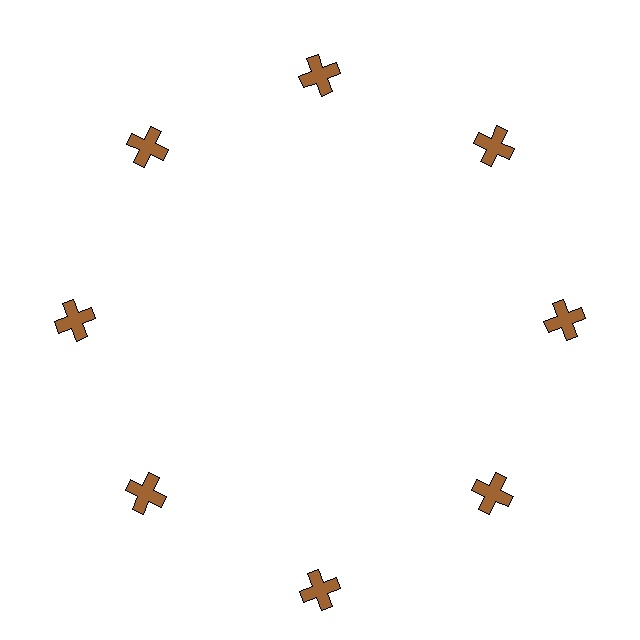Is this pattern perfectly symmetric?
No. The 8 brown crosses are arranged in a ring, but one element near the 6 o'clock position is pushed outward from the center, breaking the 8-fold rotational symmetry.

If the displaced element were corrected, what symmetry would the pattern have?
It would have 8-fold rotational symmetry — the pattern would map onto itself every 45 degrees.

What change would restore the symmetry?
The symmetry would be restored by moving it inward, back onto the ring so that all 8 crosses sit at equal angles and equal distance from the center.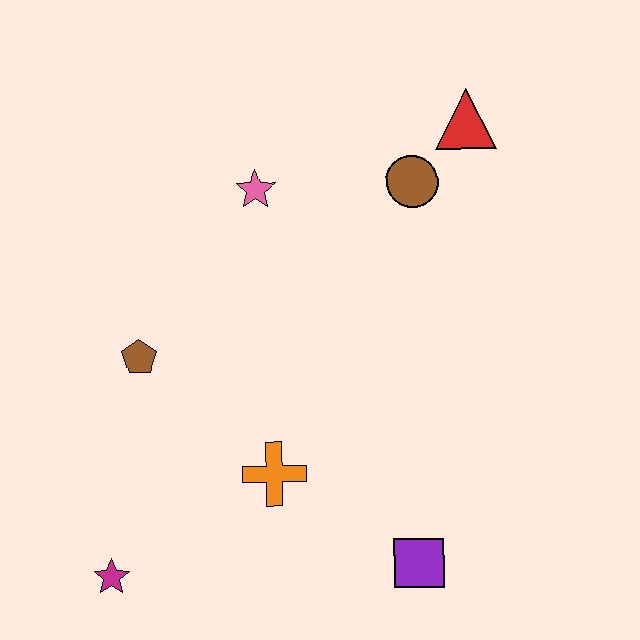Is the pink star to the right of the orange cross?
No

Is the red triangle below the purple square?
No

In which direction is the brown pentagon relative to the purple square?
The brown pentagon is to the left of the purple square.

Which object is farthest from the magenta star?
The red triangle is farthest from the magenta star.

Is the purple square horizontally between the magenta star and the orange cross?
No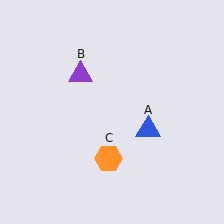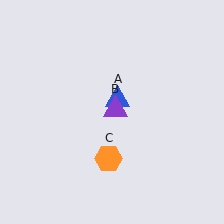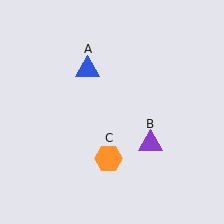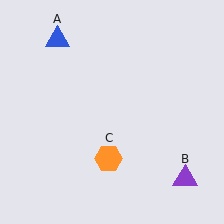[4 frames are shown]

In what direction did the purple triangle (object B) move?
The purple triangle (object B) moved down and to the right.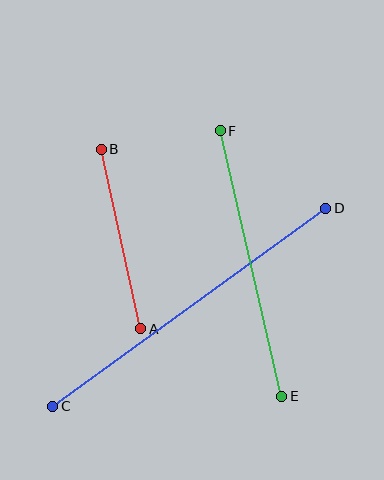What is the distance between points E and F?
The distance is approximately 273 pixels.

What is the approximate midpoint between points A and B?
The midpoint is at approximately (121, 239) pixels.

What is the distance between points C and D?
The distance is approximately 337 pixels.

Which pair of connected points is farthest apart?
Points C and D are farthest apart.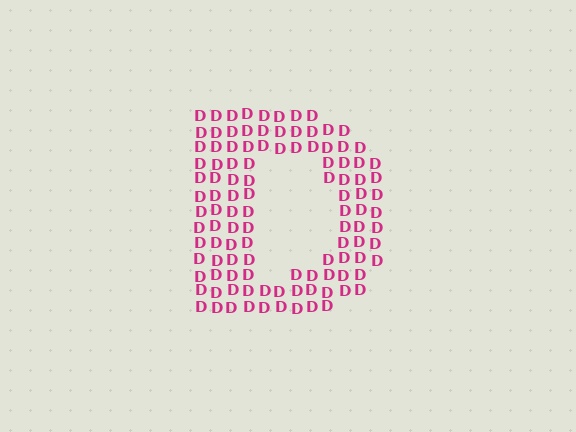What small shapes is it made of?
It is made of small letter D's.